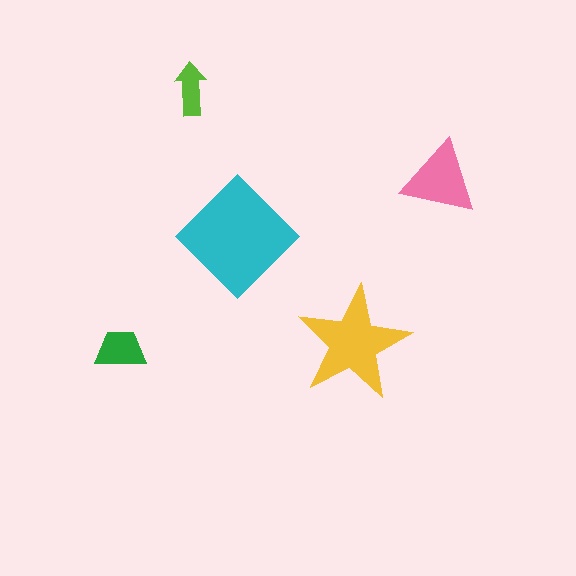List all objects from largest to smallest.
The cyan diamond, the yellow star, the pink triangle, the green trapezoid, the lime arrow.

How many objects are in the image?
There are 5 objects in the image.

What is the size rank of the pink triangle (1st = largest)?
3rd.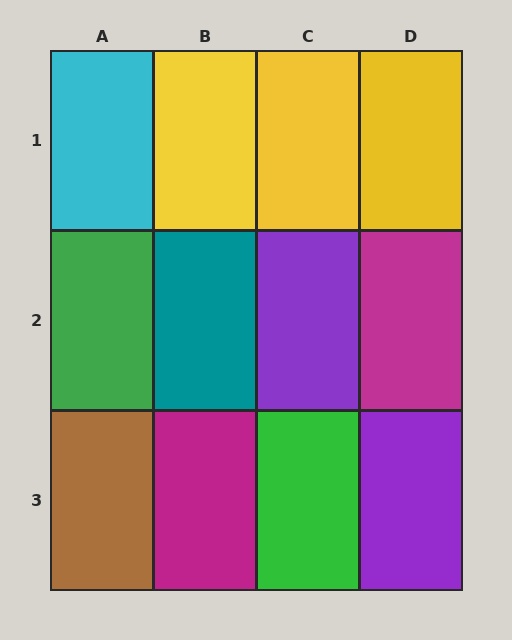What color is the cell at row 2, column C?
Purple.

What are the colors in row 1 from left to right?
Cyan, yellow, yellow, yellow.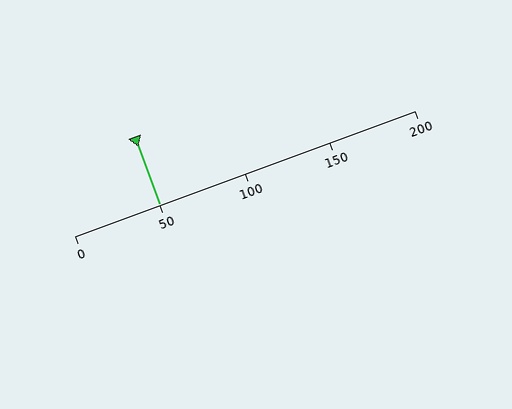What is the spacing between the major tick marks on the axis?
The major ticks are spaced 50 apart.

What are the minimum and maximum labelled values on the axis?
The axis runs from 0 to 200.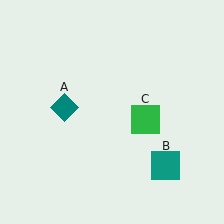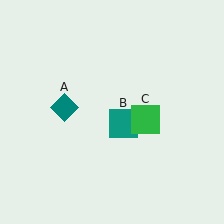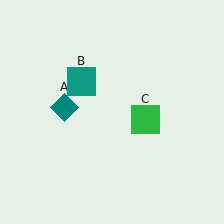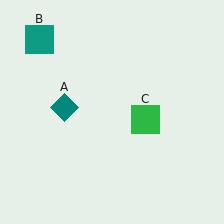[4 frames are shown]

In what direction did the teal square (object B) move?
The teal square (object B) moved up and to the left.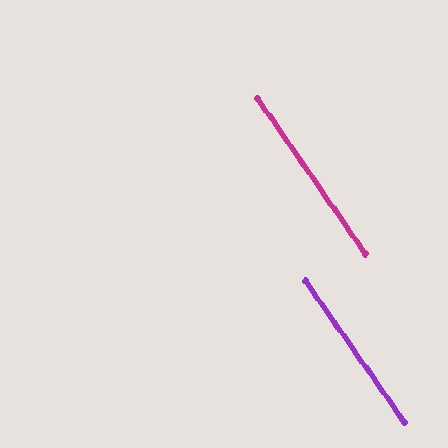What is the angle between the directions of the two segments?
Approximately 0 degrees.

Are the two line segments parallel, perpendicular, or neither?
Parallel — their directions differ by only 0.1°.